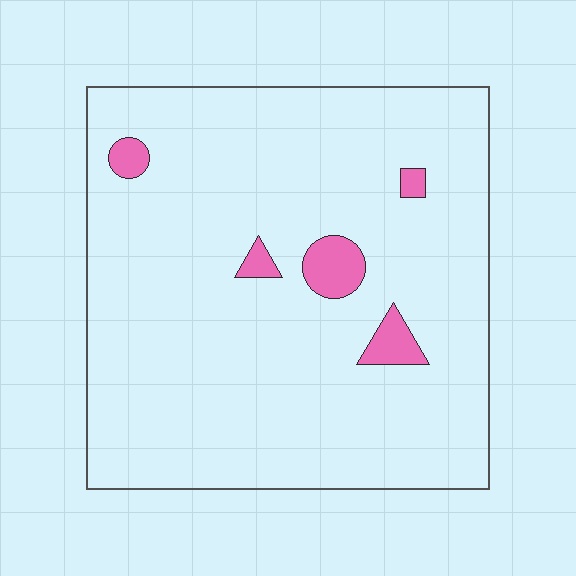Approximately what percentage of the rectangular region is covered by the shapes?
Approximately 5%.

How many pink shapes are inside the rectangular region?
5.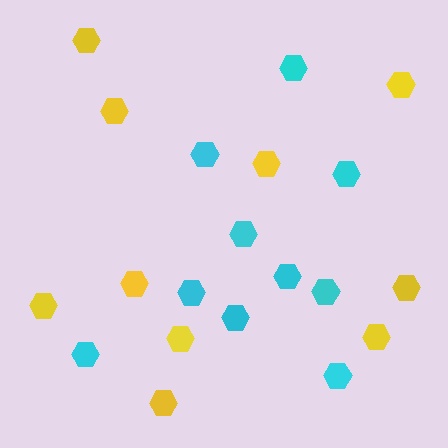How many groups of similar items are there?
There are 2 groups: one group of yellow hexagons (10) and one group of cyan hexagons (10).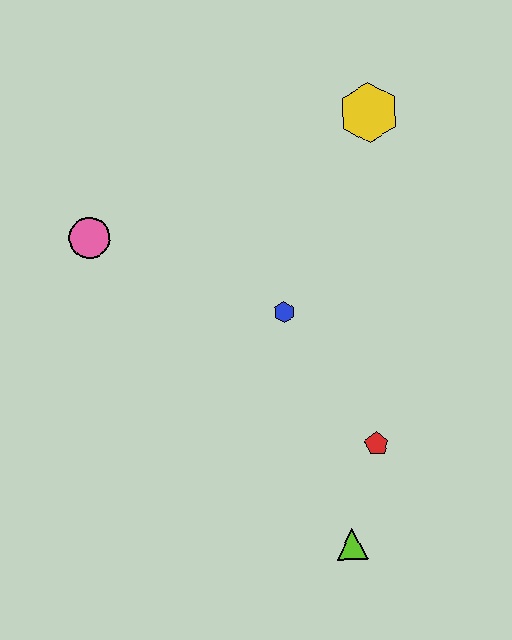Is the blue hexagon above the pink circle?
No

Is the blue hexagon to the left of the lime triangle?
Yes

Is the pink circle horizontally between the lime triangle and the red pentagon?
No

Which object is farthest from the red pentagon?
The pink circle is farthest from the red pentagon.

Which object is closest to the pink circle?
The blue hexagon is closest to the pink circle.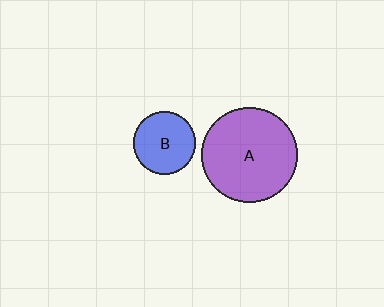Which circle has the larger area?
Circle A (purple).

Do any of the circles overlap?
No, none of the circles overlap.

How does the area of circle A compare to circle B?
Approximately 2.3 times.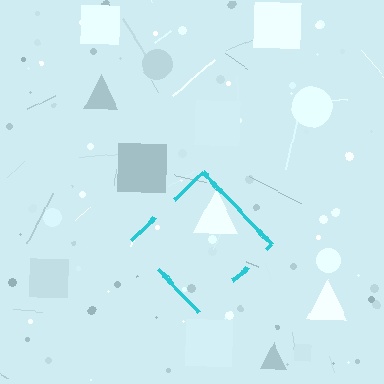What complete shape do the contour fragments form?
The contour fragments form a diamond.